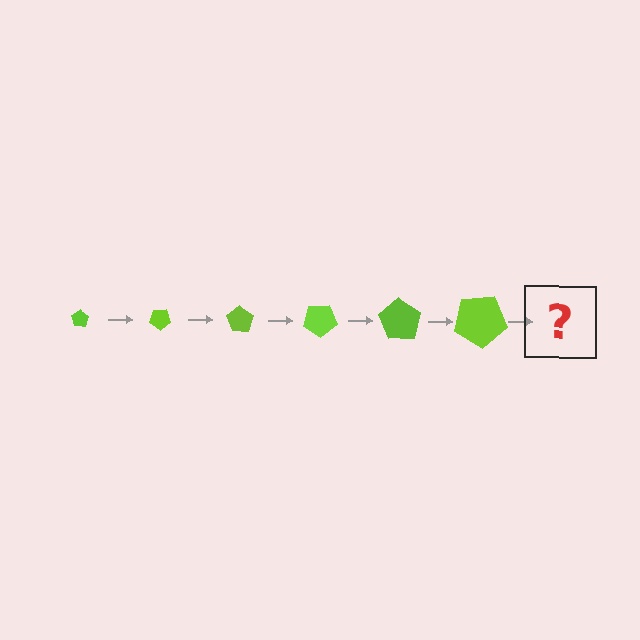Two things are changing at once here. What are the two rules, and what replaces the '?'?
The two rules are that the pentagon grows larger each step and it rotates 35 degrees each step. The '?' should be a pentagon, larger than the previous one and rotated 210 degrees from the start.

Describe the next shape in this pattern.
It should be a pentagon, larger than the previous one and rotated 210 degrees from the start.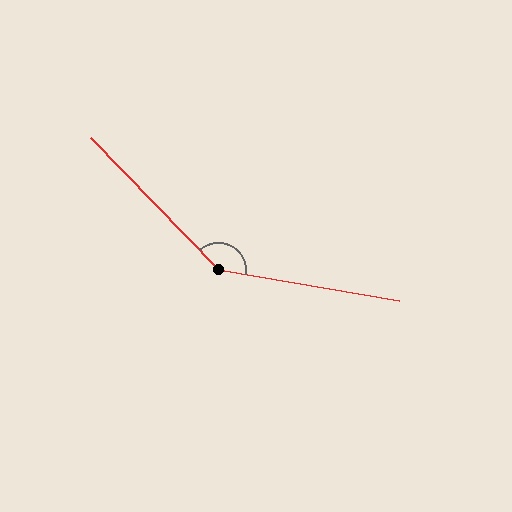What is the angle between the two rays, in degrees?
Approximately 144 degrees.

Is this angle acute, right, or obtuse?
It is obtuse.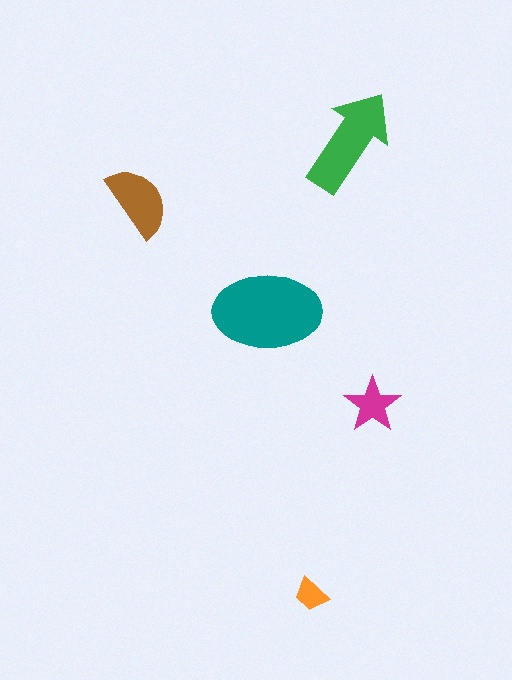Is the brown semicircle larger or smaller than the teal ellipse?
Smaller.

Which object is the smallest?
The orange trapezoid.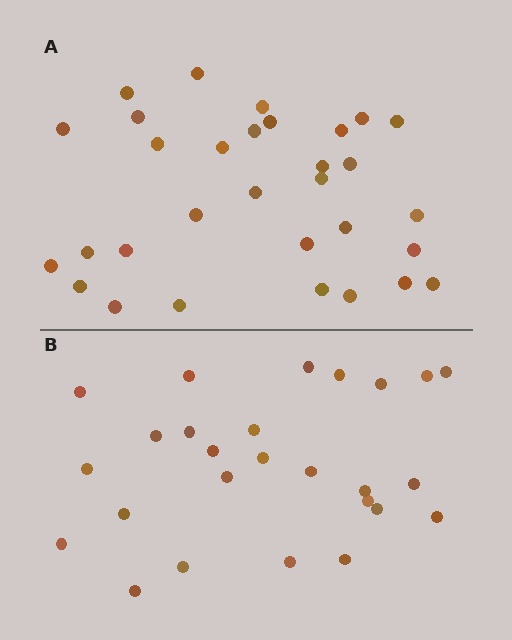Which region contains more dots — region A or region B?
Region A (the top region) has more dots.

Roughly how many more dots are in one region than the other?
Region A has about 5 more dots than region B.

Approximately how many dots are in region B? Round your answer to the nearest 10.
About 30 dots. (The exact count is 26, which rounds to 30.)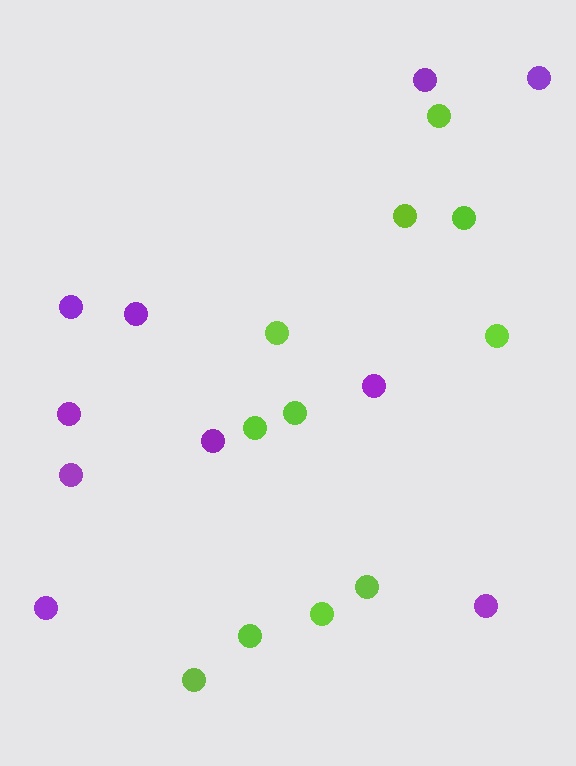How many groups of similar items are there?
There are 2 groups: one group of lime circles (11) and one group of purple circles (10).